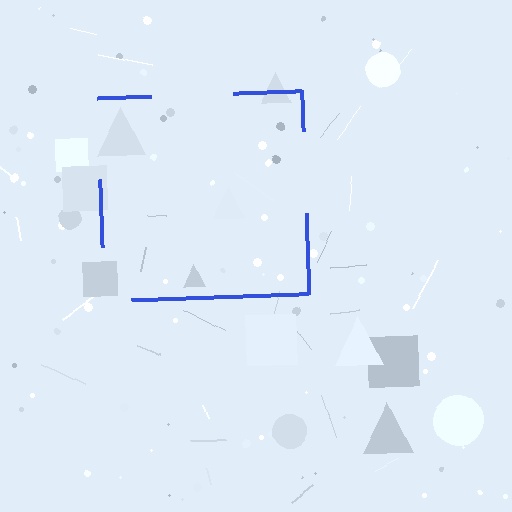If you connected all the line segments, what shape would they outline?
They would outline a square.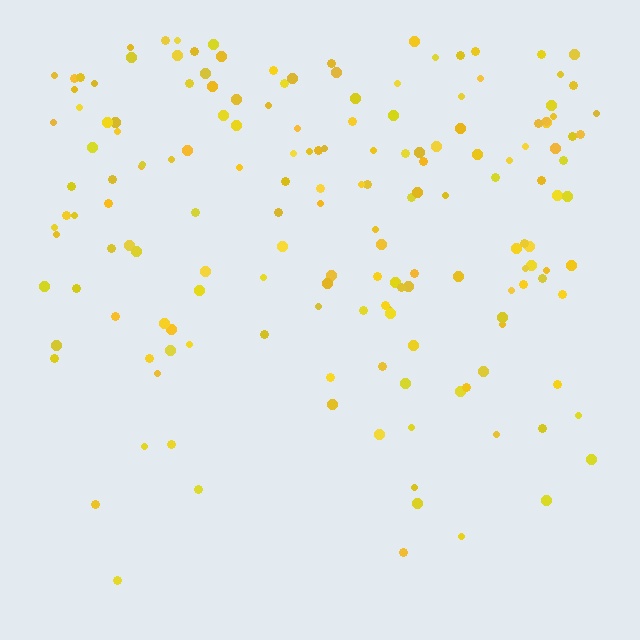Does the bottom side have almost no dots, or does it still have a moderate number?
Still a moderate number, just noticeably fewer than the top.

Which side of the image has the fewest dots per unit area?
The bottom.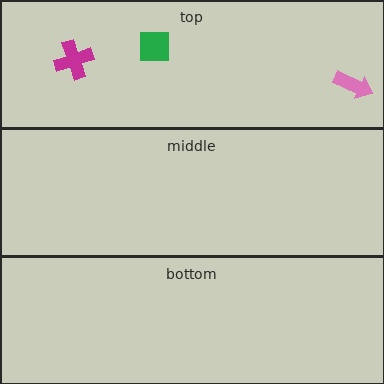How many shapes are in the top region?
3.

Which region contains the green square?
The top region.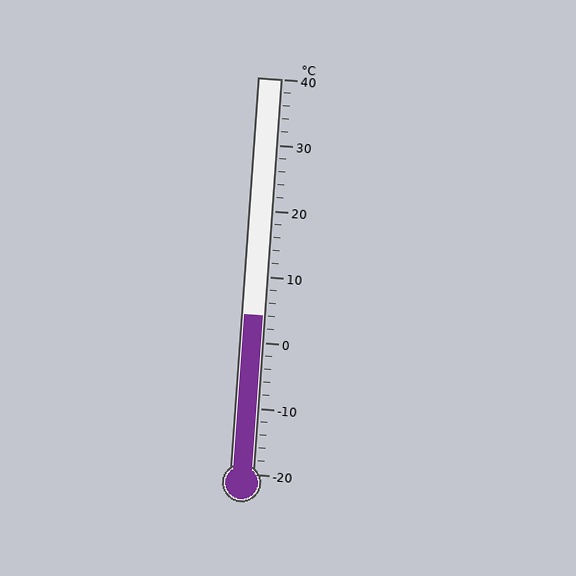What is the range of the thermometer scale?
The thermometer scale ranges from -20°C to 40°C.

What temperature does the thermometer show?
The thermometer shows approximately 4°C.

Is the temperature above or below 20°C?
The temperature is below 20°C.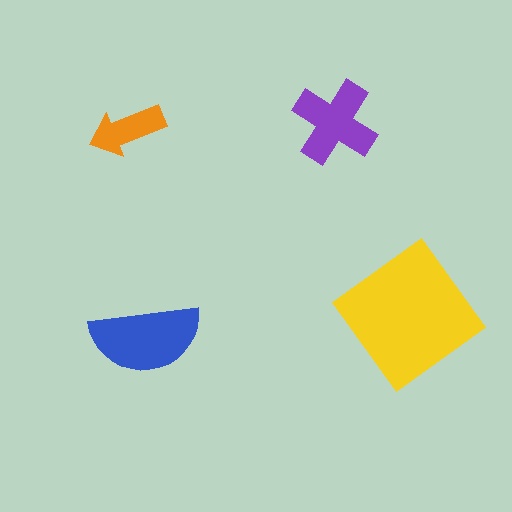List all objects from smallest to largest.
The orange arrow, the purple cross, the blue semicircle, the yellow diamond.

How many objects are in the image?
There are 4 objects in the image.